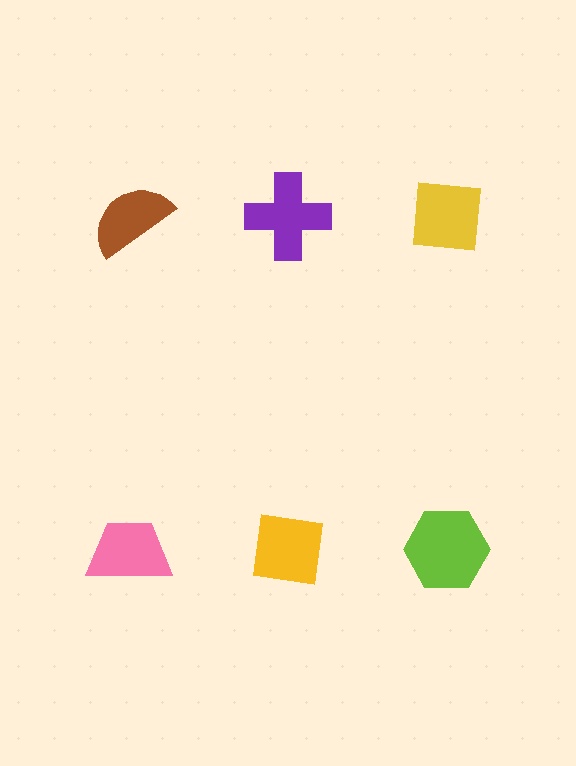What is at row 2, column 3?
A lime hexagon.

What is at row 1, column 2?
A purple cross.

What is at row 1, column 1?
A brown semicircle.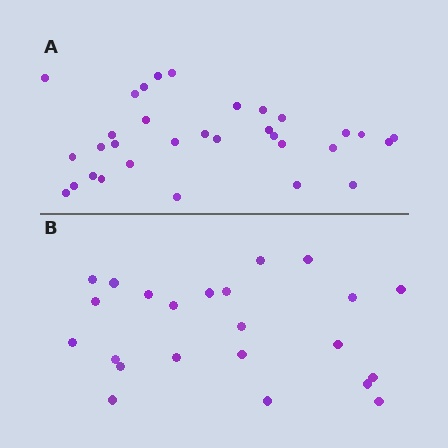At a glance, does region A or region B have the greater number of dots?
Region A (the top region) has more dots.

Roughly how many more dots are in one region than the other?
Region A has roughly 8 or so more dots than region B.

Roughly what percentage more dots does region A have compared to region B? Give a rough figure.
About 40% more.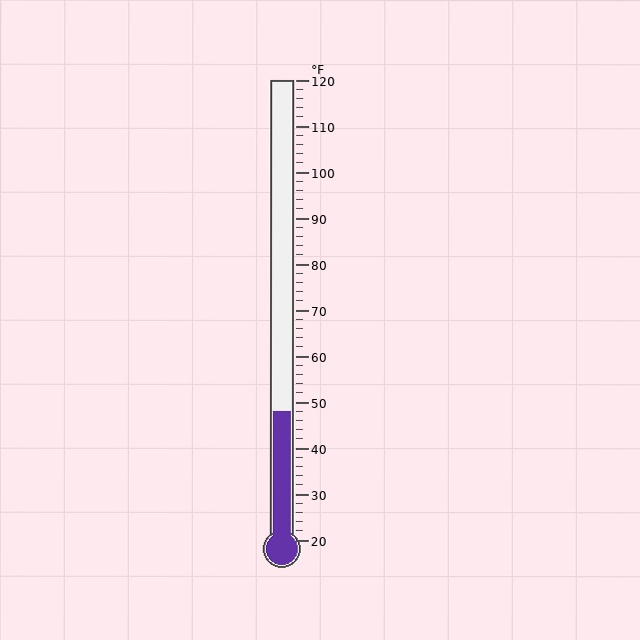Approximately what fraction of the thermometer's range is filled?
The thermometer is filled to approximately 30% of its range.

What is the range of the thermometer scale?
The thermometer scale ranges from 20°F to 120°F.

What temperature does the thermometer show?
The thermometer shows approximately 48°F.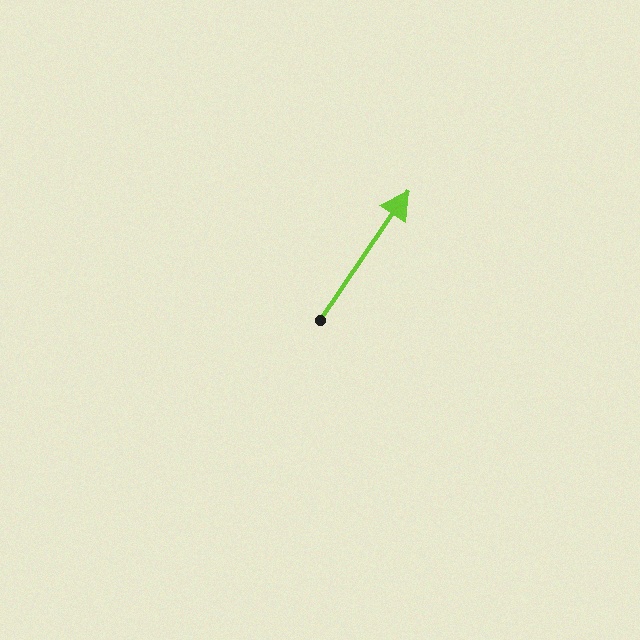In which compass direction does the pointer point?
Northeast.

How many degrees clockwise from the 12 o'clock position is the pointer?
Approximately 34 degrees.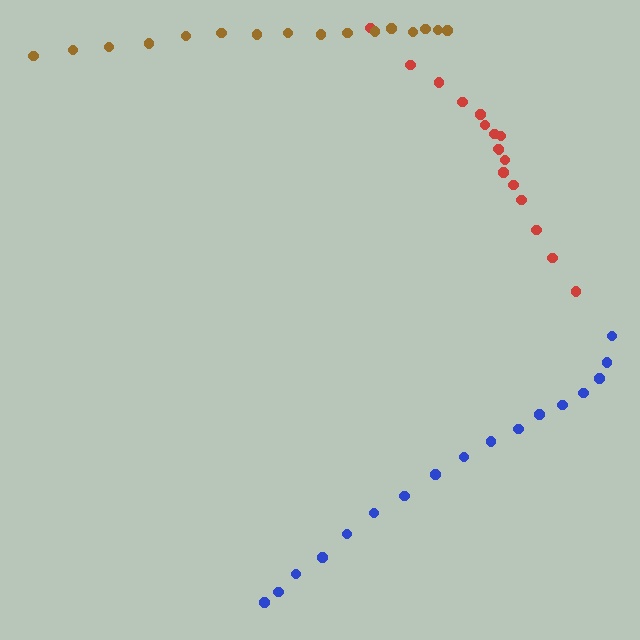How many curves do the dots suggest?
There are 3 distinct paths.